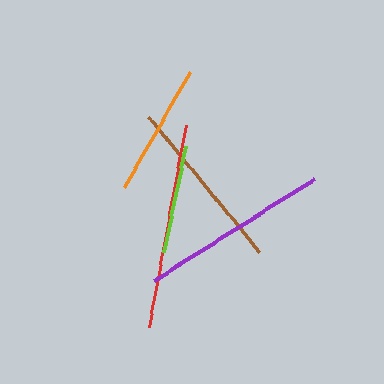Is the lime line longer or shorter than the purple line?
The purple line is longer than the lime line.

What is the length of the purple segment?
The purple segment is approximately 189 pixels long.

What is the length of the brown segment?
The brown segment is approximately 175 pixels long.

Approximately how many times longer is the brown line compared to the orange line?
The brown line is approximately 1.3 times the length of the orange line.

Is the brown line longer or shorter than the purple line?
The purple line is longer than the brown line.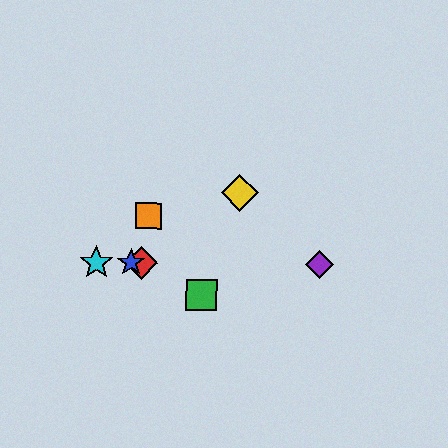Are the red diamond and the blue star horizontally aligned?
Yes, both are at y≈263.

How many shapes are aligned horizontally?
4 shapes (the red diamond, the blue star, the purple diamond, the cyan star) are aligned horizontally.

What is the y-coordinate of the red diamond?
The red diamond is at y≈263.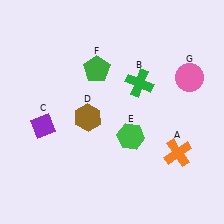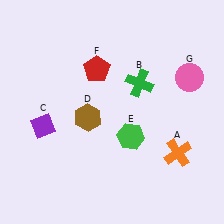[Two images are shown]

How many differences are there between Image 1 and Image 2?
There is 1 difference between the two images.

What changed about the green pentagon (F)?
In Image 1, F is green. In Image 2, it changed to red.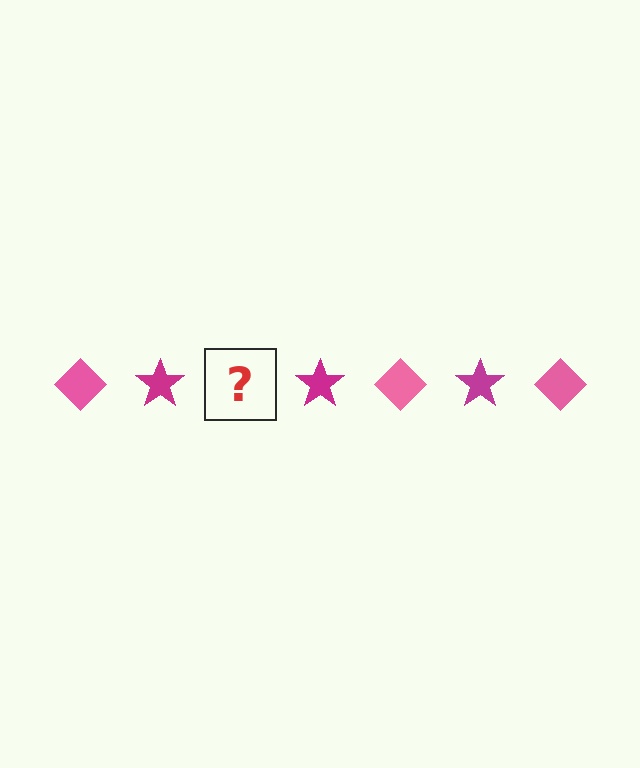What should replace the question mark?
The question mark should be replaced with a pink diamond.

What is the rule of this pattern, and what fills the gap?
The rule is that the pattern alternates between pink diamond and magenta star. The gap should be filled with a pink diamond.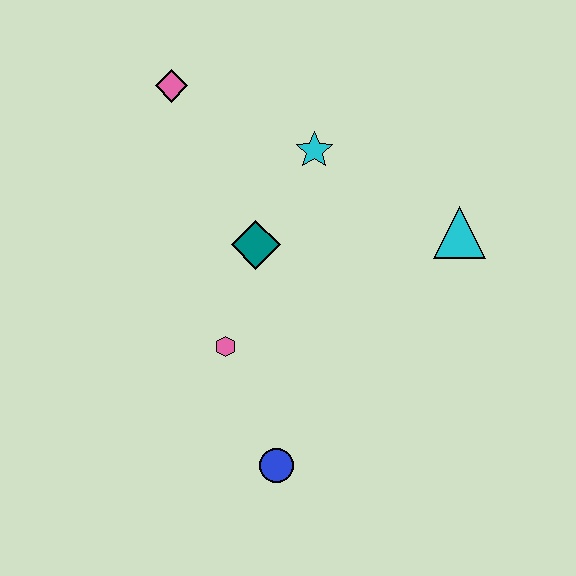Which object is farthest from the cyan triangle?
The pink diamond is farthest from the cyan triangle.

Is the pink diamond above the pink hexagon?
Yes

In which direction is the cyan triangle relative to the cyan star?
The cyan triangle is to the right of the cyan star.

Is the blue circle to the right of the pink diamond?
Yes